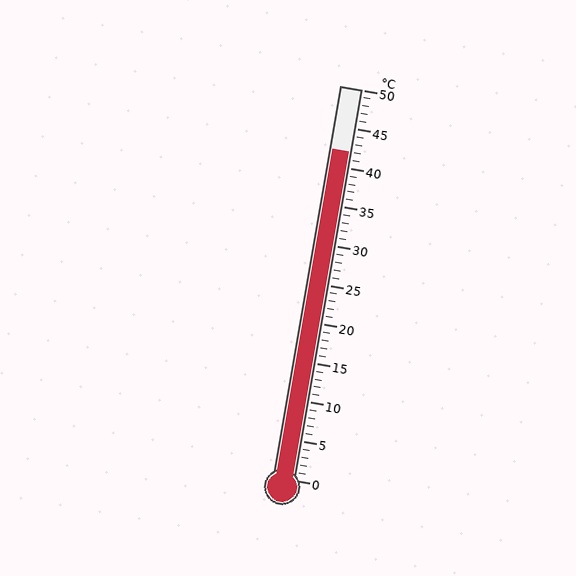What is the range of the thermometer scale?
The thermometer scale ranges from 0°C to 50°C.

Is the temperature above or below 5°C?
The temperature is above 5°C.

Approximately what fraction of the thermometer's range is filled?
The thermometer is filled to approximately 85% of its range.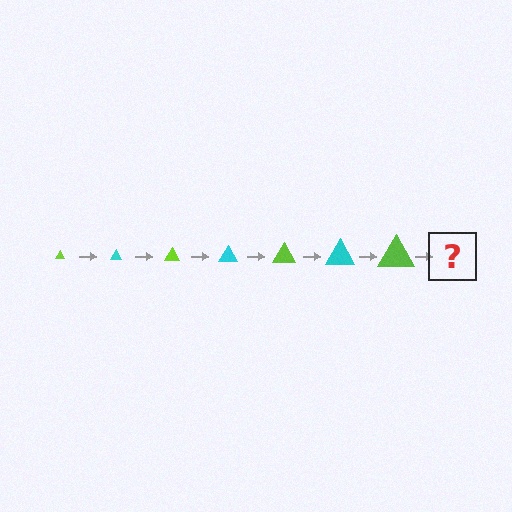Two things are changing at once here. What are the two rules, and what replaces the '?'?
The two rules are that the triangle grows larger each step and the color cycles through lime and cyan. The '?' should be a cyan triangle, larger than the previous one.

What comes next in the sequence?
The next element should be a cyan triangle, larger than the previous one.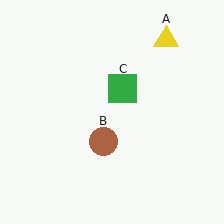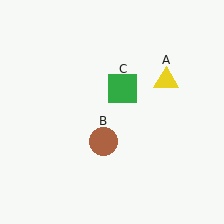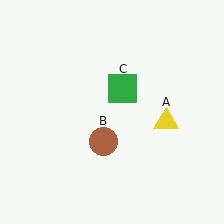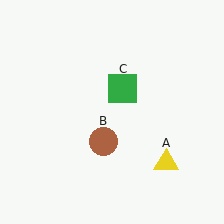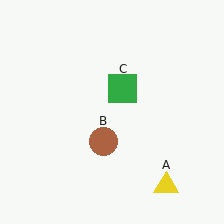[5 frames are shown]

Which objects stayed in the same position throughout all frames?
Brown circle (object B) and green square (object C) remained stationary.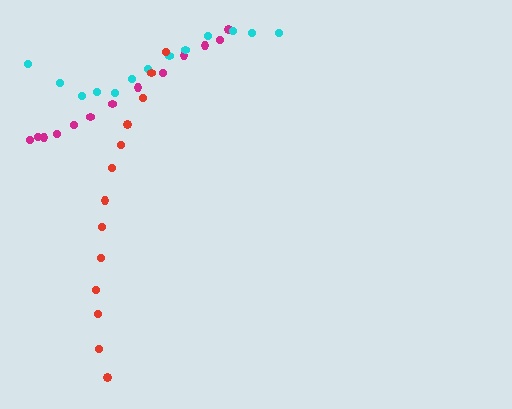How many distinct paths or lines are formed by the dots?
There are 3 distinct paths.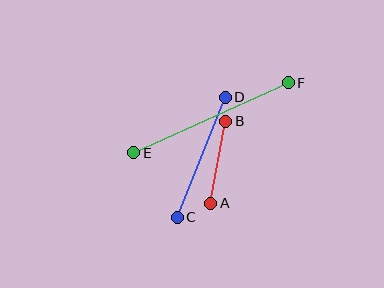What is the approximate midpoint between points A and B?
The midpoint is at approximately (218, 162) pixels.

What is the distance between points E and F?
The distance is approximately 170 pixels.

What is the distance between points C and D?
The distance is approximately 130 pixels.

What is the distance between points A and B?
The distance is approximately 83 pixels.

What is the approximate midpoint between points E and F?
The midpoint is at approximately (211, 118) pixels.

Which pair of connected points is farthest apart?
Points E and F are farthest apart.